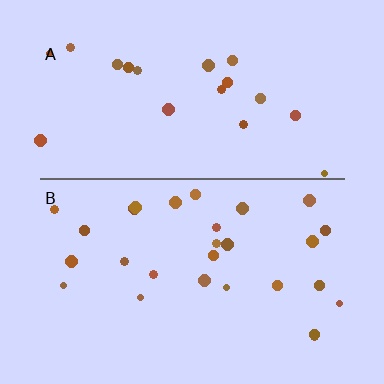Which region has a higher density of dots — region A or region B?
B (the bottom).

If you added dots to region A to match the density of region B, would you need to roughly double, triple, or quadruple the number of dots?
Approximately double.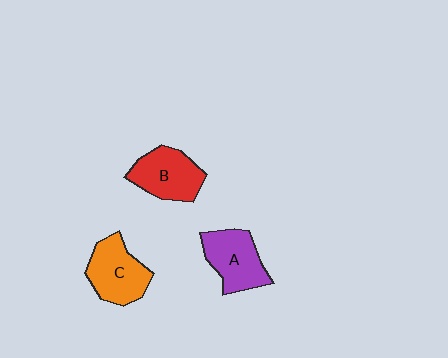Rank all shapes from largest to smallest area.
From largest to smallest: C (orange), A (purple), B (red).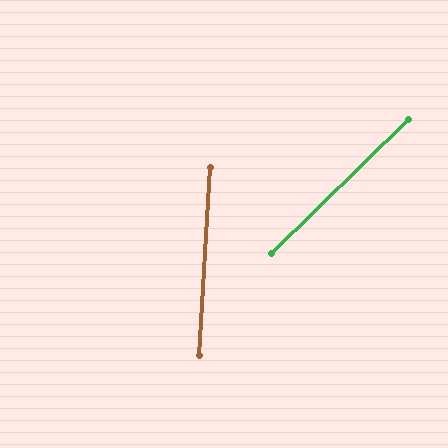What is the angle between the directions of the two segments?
Approximately 42 degrees.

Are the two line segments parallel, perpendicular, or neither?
Neither parallel nor perpendicular — they differ by about 42°.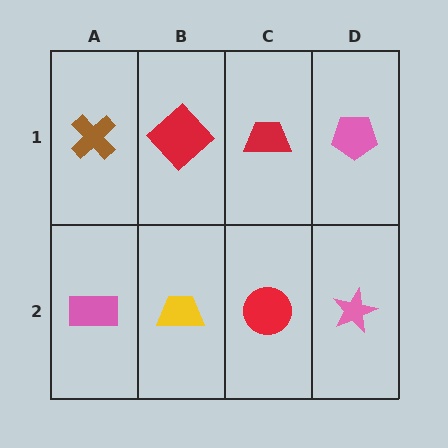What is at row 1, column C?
A red trapezoid.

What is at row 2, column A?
A pink rectangle.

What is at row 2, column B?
A yellow trapezoid.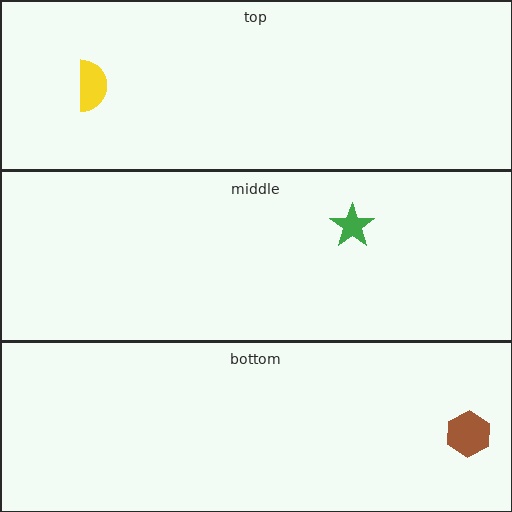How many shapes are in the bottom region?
1.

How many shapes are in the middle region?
1.